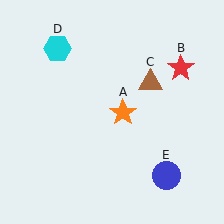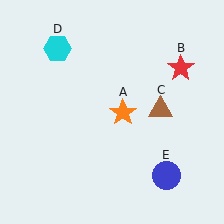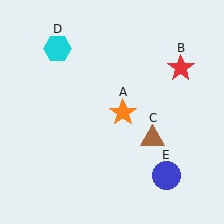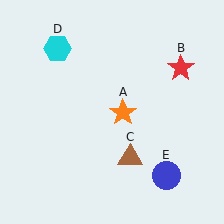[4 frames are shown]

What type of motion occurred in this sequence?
The brown triangle (object C) rotated clockwise around the center of the scene.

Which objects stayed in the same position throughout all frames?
Orange star (object A) and red star (object B) and cyan hexagon (object D) and blue circle (object E) remained stationary.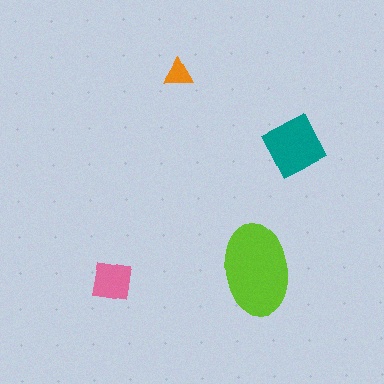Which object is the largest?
The lime ellipse.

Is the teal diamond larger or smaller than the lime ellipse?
Smaller.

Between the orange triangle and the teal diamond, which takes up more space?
The teal diamond.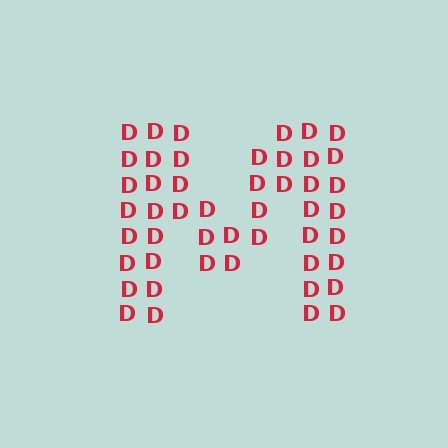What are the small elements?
The small elements are letter D's.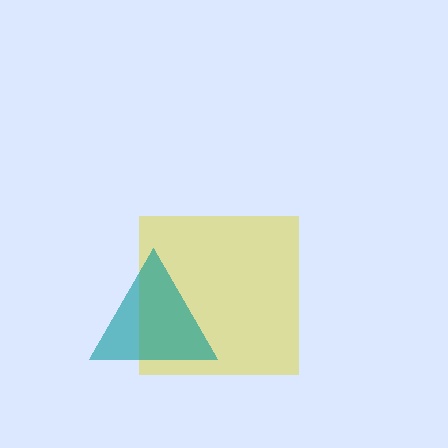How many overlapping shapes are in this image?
There are 2 overlapping shapes in the image.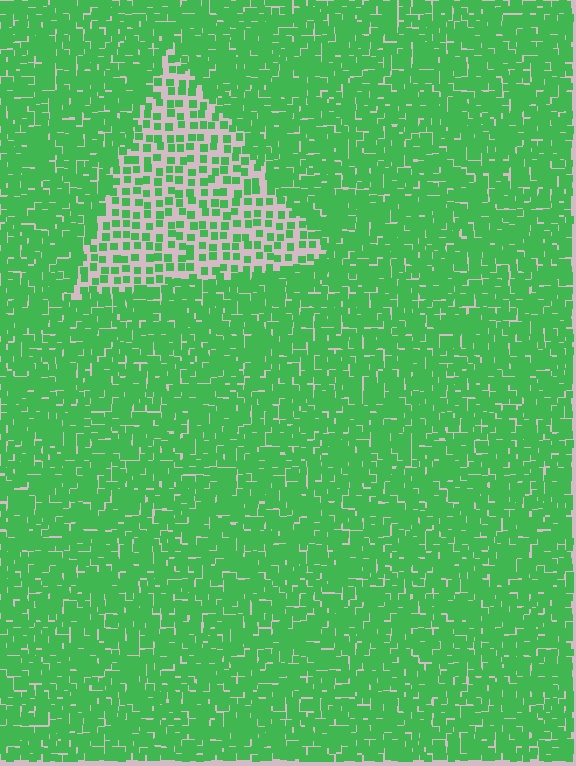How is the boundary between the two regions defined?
The boundary is defined by a change in element density (approximately 2.5x ratio). All elements are the same color, size, and shape.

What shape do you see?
I see a triangle.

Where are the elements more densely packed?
The elements are more densely packed outside the triangle boundary.